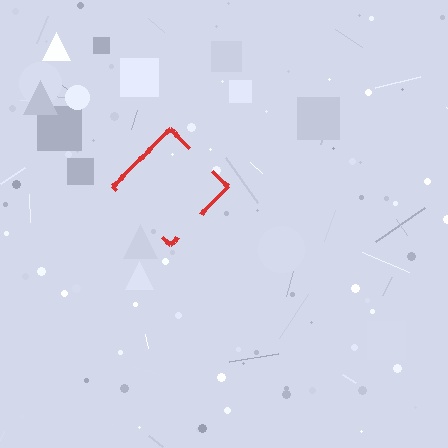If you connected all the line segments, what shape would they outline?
They would outline a diamond.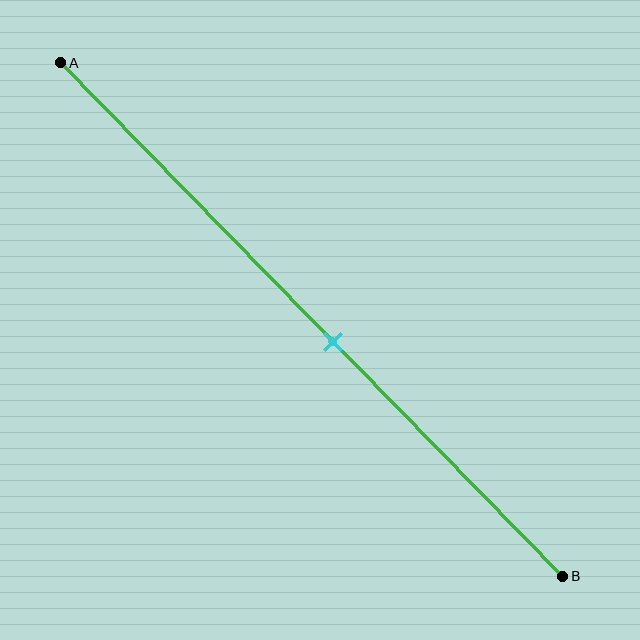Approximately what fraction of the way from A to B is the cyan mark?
The cyan mark is approximately 55% of the way from A to B.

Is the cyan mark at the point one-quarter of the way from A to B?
No, the mark is at about 55% from A, not at the 25% one-quarter point.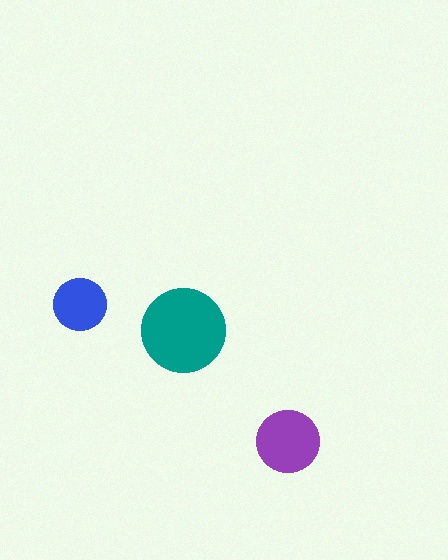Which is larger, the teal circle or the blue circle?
The teal one.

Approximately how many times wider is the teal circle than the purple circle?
About 1.5 times wider.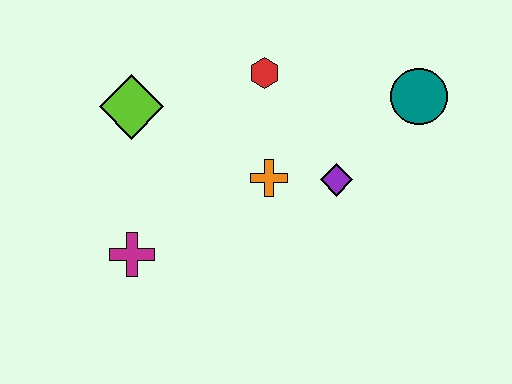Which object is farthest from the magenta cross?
The teal circle is farthest from the magenta cross.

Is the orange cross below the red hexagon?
Yes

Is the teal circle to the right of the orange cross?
Yes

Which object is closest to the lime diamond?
The red hexagon is closest to the lime diamond.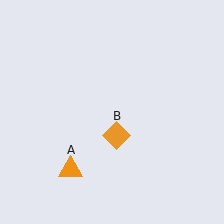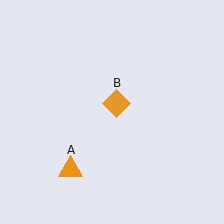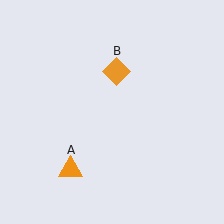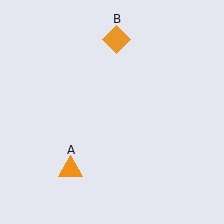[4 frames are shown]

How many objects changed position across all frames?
1 object changed position: orange diamond (object B).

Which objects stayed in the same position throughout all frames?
Orange triangle (object A) remained stationary.